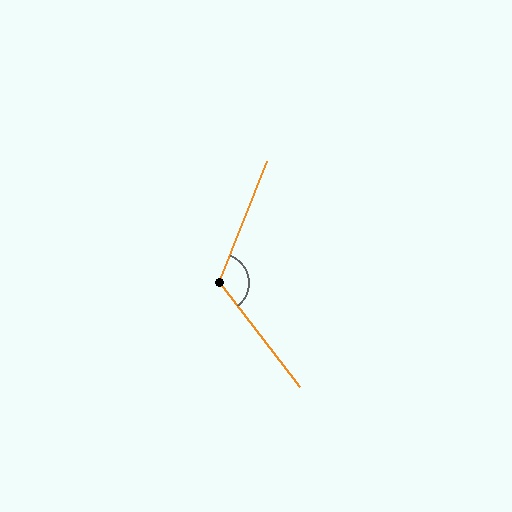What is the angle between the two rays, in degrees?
Approximately 121 degrees.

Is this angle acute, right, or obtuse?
It is obtuse.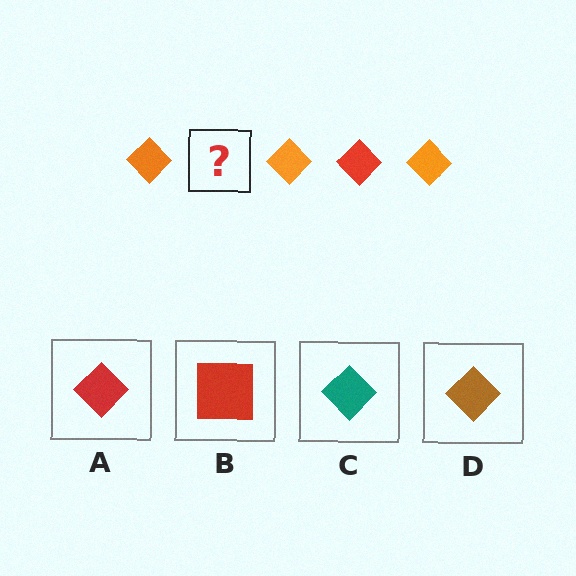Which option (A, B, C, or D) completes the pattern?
A.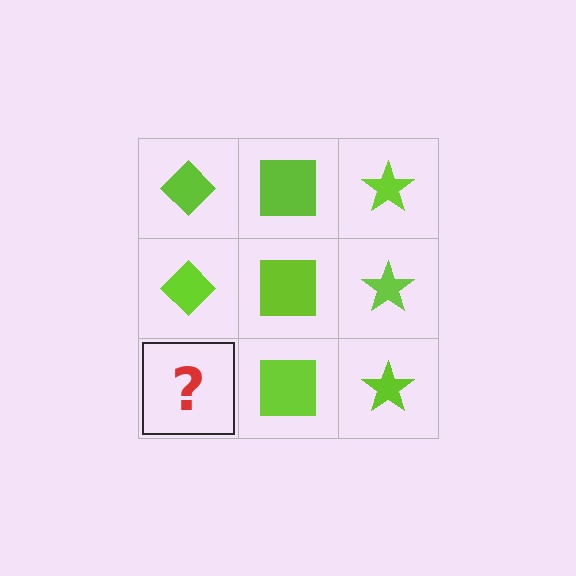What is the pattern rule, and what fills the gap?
The rule is that each column has a consistent shape. The gap should be filled with a lime diamond.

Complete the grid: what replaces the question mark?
The question mark should be replaced with a lime diamond.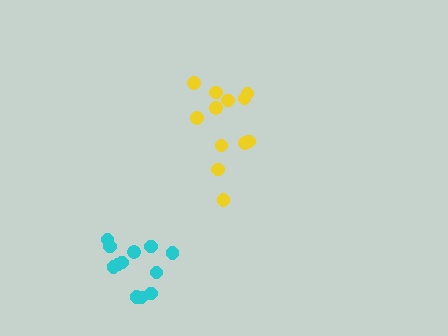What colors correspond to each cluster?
The clusters are colored: yellow, cyan.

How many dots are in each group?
Group 1: 12 dots, Group 2: 12 dots (24 total).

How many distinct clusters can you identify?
There are 2 distinct clusters.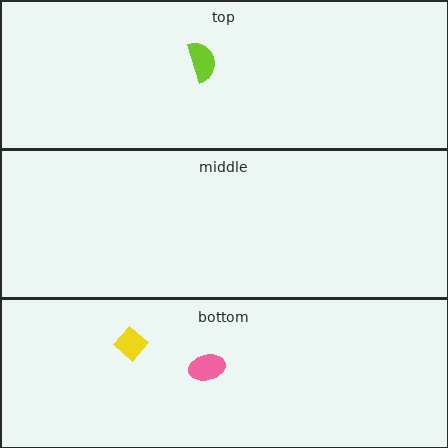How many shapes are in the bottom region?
2.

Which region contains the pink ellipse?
The bottom region.